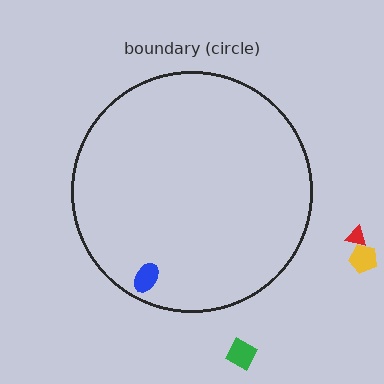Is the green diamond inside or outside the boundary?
Outside.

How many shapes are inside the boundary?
1 inside, 3 outside.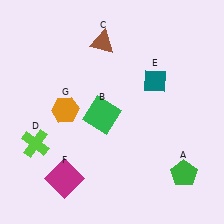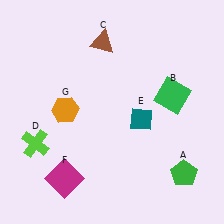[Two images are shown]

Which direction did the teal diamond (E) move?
The teal diamond (E) moved down.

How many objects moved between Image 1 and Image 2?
2 objects moved between the two images.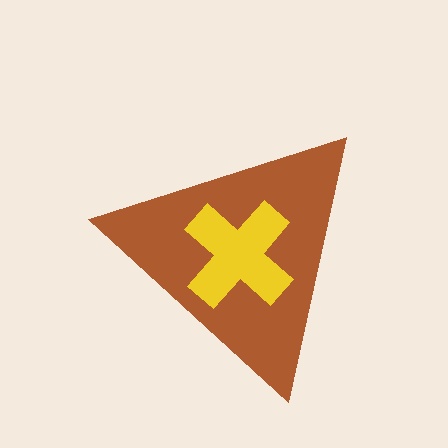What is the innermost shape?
The yellow cross.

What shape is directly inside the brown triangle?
The yellow cross.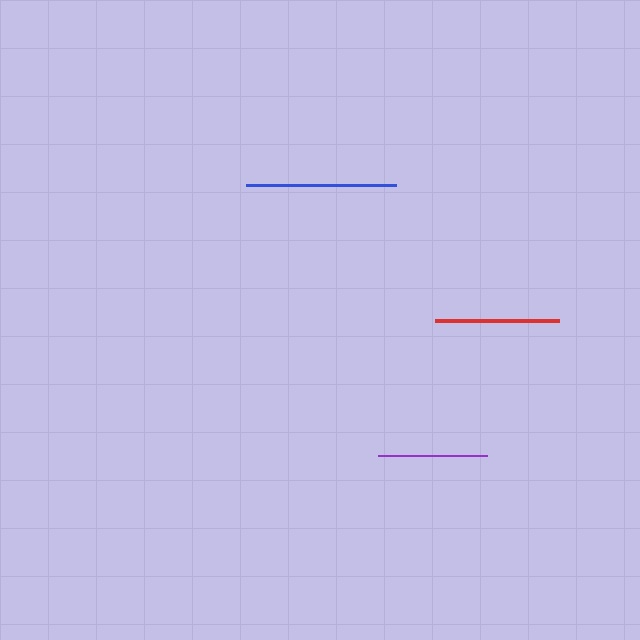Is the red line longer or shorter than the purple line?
The red line is longer than the purple line.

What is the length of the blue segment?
The blue segment is approximately 150 pixels long.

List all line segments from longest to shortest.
From longest to shortest: blue, red, purple.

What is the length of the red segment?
The red segment is approximately 123 pixels long.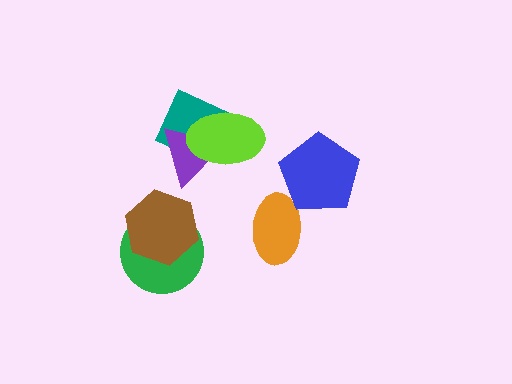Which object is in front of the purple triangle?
The lime ellipse is in front of the purple triangle.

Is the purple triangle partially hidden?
Yes, it is partially covered by another shape.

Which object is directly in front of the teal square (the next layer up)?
The purple triangle is directly in front of the teal square.